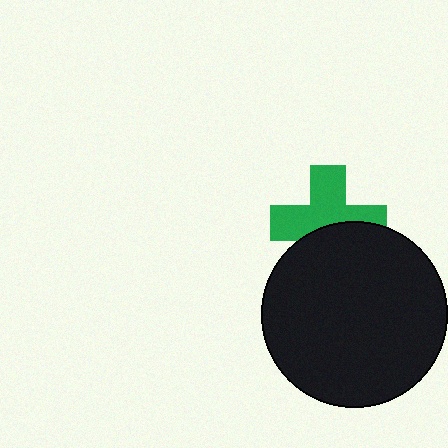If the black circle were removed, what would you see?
You would see the complete green cross.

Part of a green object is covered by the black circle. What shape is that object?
It is a cross.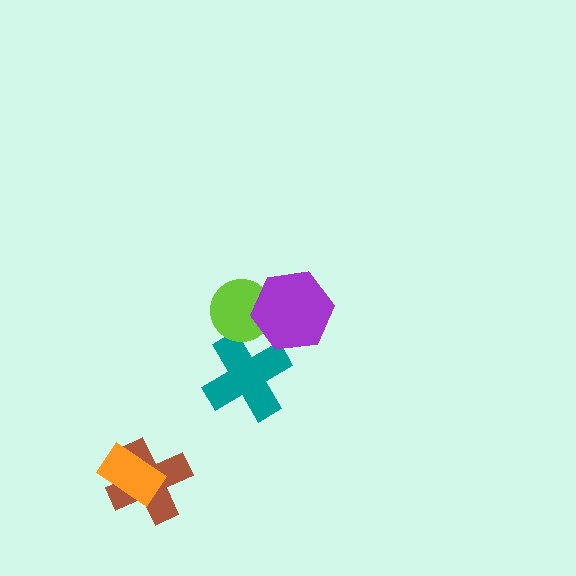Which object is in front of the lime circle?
The purple hexagon is in front of the lime circle.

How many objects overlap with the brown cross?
1 object overlaps with the brown cross.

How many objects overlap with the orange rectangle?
1 object overlaps with the orange rectangle.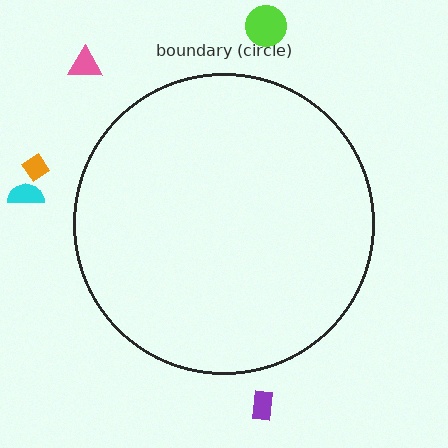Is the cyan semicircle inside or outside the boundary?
Outside.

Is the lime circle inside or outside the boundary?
Outside.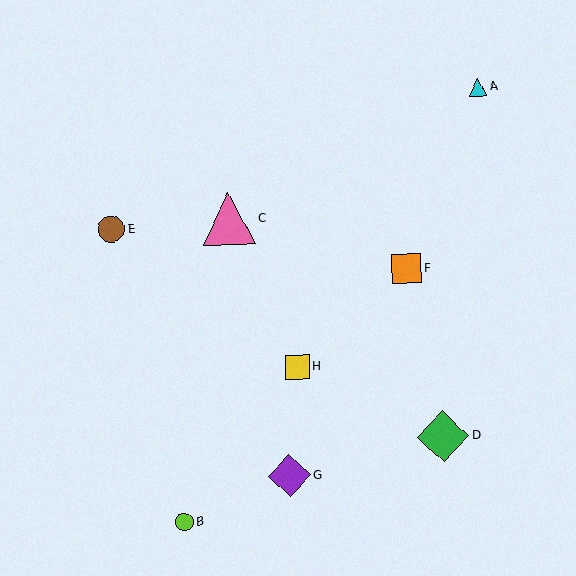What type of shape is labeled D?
Shape D is a green diamond.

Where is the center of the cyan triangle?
The center of the cyan triangle is at (478, 87).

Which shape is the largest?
The pink triangle (labeled C) is the largest.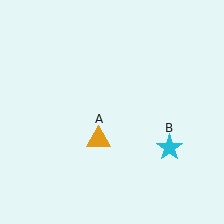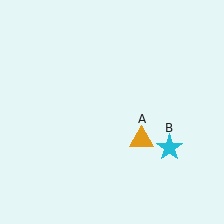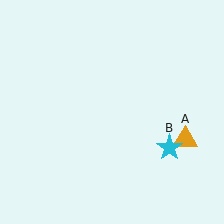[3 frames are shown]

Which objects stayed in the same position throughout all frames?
Cyan star (object B) remained stationary.